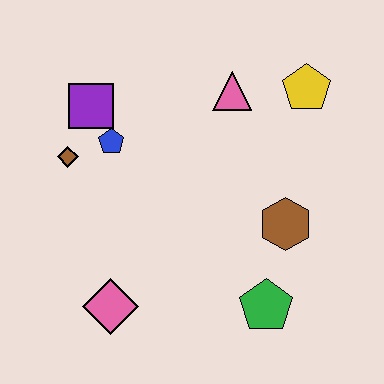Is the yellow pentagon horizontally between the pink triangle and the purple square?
No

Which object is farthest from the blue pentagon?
The green pentagon is farthest from the blue pentagon.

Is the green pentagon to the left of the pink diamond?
No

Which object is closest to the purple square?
The blue pentagon is closest to the purple square.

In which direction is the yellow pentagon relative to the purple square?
The yellow pentagon is to the right of the purple square.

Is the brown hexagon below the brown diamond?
Yes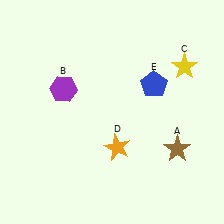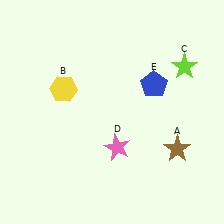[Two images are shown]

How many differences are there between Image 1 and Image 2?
There are 3 differences between the two images.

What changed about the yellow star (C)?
In Image 1, C is yellow. In Image 2, it changed to lime.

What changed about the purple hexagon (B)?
In Image 1, B is purple. In Image 2, it changed to yellow.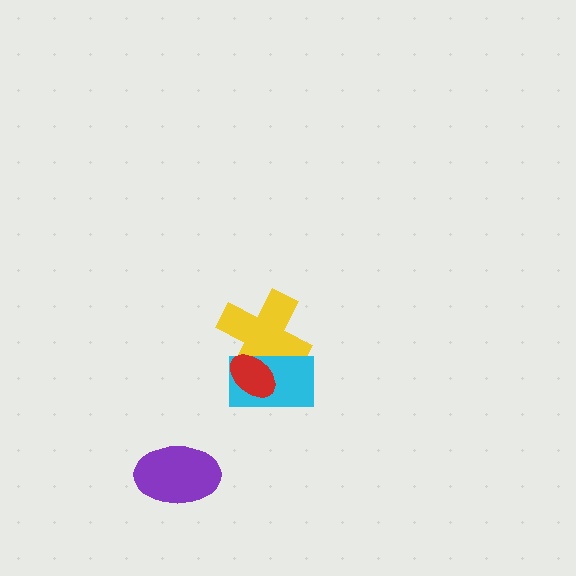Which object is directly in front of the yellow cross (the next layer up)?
The cyan rectangle is directly in front of the yellow cross.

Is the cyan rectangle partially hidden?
Yes, it is partially covered by another shape.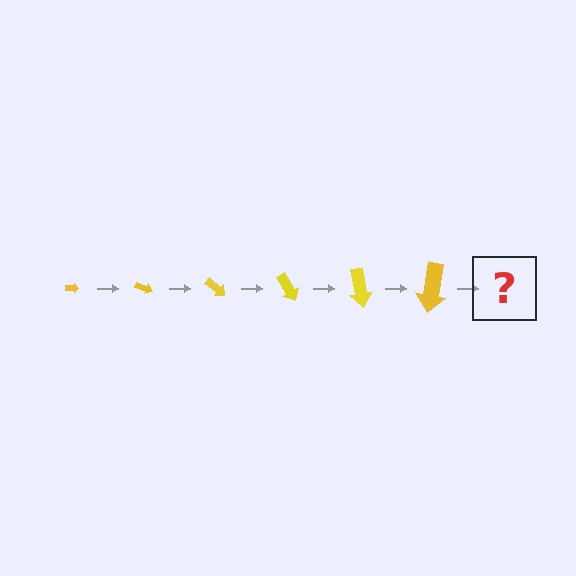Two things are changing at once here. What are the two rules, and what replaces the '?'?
The two rules are that the arrow grows larger each step and it rotates 20 degrees each step. The '?' should be an arrow, larger than the previous one and rotated 120 degrees from the start.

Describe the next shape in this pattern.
It should be an arrow, larger than the previous one and rotated 120 degrees from the start.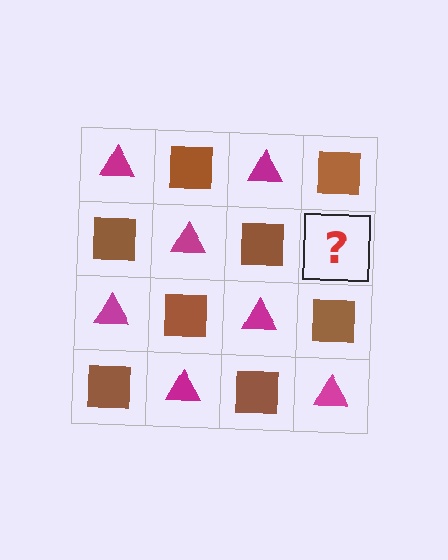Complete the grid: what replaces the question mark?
The question mark should be replaced with a magenta triangle.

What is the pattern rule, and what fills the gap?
The rule is that it alternates magenta triangle and brown square in a checkerboard pattern. The gap should be filled with a magenta triangle.